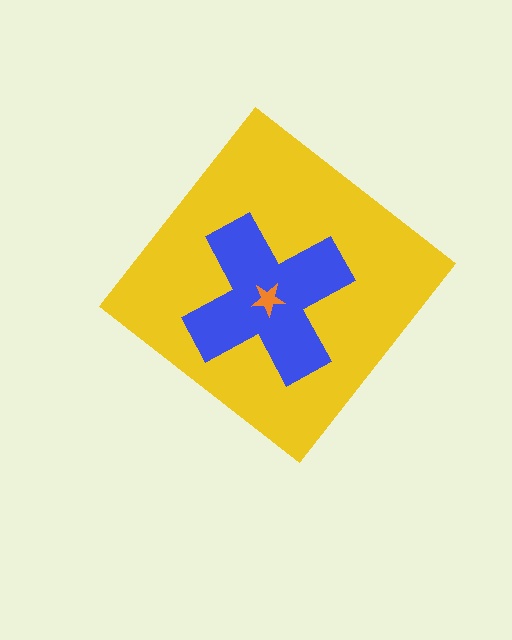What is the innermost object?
The orange star.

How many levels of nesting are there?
3.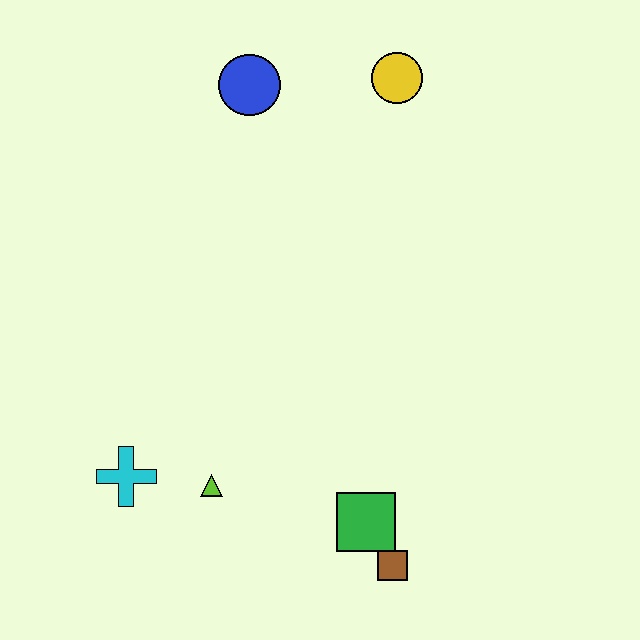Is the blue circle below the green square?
No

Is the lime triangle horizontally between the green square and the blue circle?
No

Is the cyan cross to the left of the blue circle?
Yes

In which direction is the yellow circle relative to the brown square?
The yellow circle is above the brown square.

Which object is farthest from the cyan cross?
The yellow circle is farthest from the cyan cross.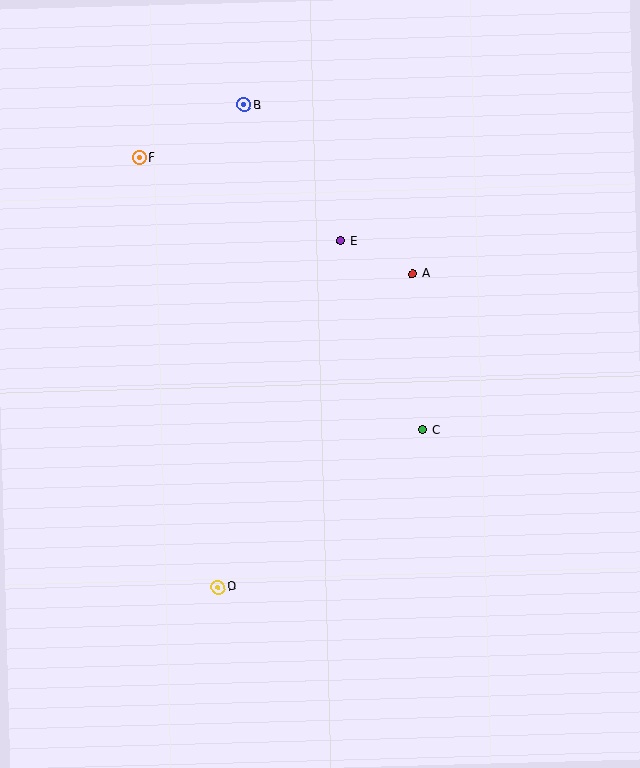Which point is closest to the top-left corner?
Point F is closest to the top-left corner.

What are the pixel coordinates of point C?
Point C is at (423, 430).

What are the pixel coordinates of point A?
Point A is at (413, 274).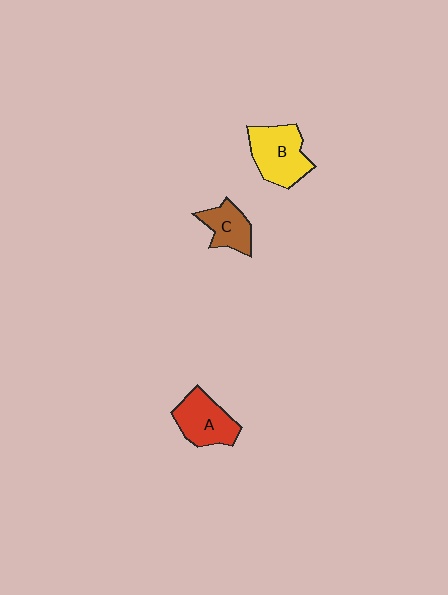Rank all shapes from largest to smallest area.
From largest to smallest: B (yellow), A (red), C (brown).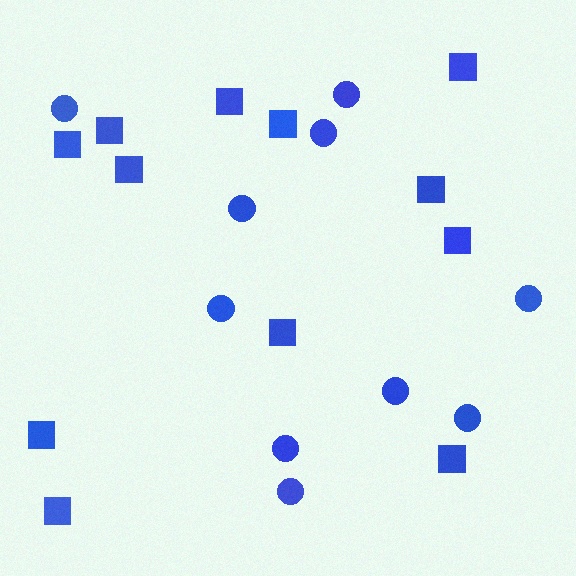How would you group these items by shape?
There are 2 groups: one group of squares (12) and one group of circles (10).